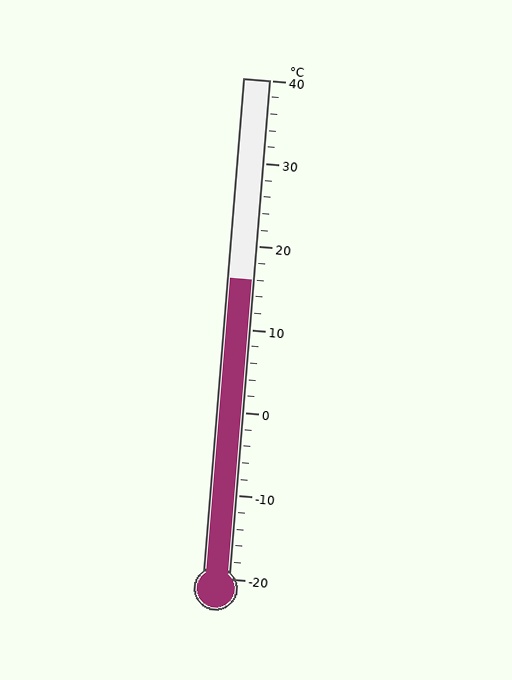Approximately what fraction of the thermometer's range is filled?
The thermometer is filled to approximately 60% of its range.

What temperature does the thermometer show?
The thermometer shows approximately 16°C.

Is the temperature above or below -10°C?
The temperature is above -10°C.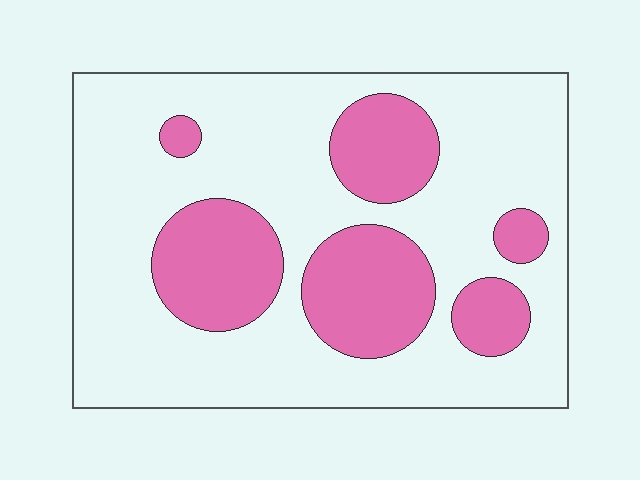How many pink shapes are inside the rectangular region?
6.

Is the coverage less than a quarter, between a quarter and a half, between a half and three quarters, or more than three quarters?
Between a quarter and a half.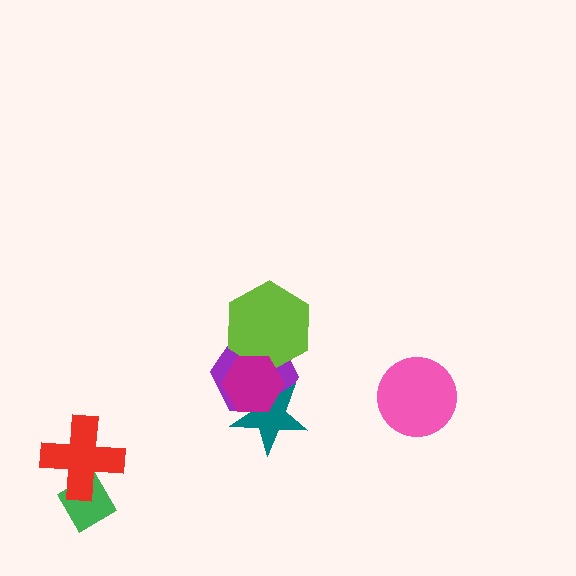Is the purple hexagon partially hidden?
Yes, it is partially covered by another shape.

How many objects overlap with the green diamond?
1 object overlaps with the green diamond.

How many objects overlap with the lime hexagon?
2 objects overlap with the lime hexagon.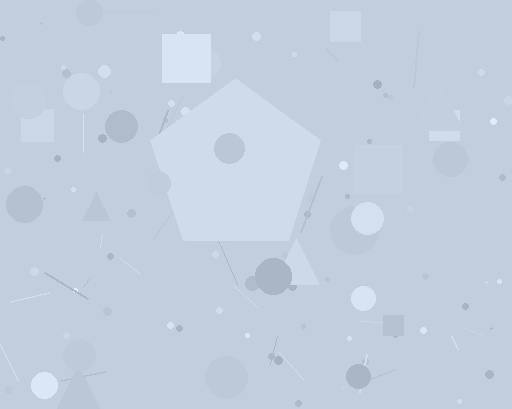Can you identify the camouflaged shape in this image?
The camouflaged shape is a pentagon.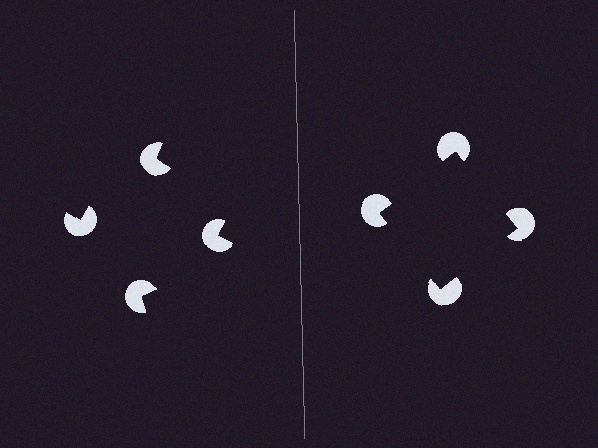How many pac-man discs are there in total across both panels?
8 — 4 on each side.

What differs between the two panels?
The pac-man discs are positioned identically on both sides; only the wedge orientations differ. On the right they align to a square; on the left they are misaligned.